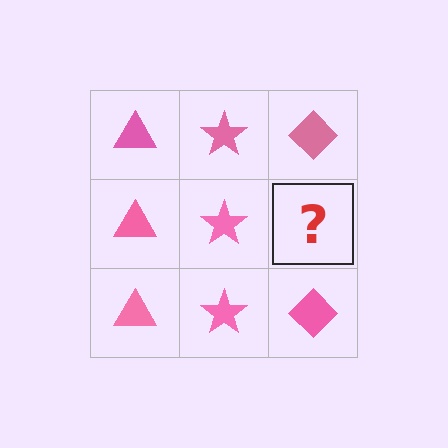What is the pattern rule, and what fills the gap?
The rule is that each column has a consistent shape. The gap should be filled with a pink diamond.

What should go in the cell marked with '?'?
The missing cell should contain a pink diamond.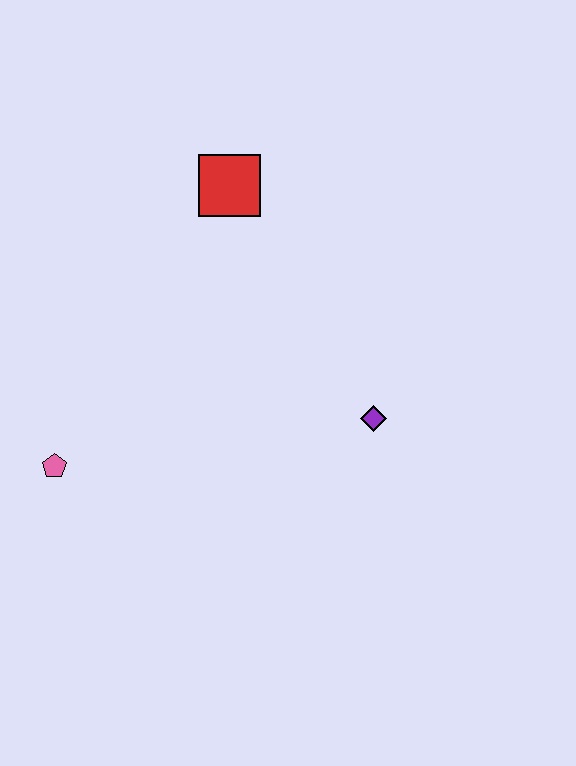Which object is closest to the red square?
The purple diamond is closest to the red square.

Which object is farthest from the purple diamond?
The pink pentagon is farthest from the purple diamond.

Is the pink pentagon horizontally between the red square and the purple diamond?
No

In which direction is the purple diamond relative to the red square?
The purple diamond is below the red square.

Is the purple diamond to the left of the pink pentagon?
No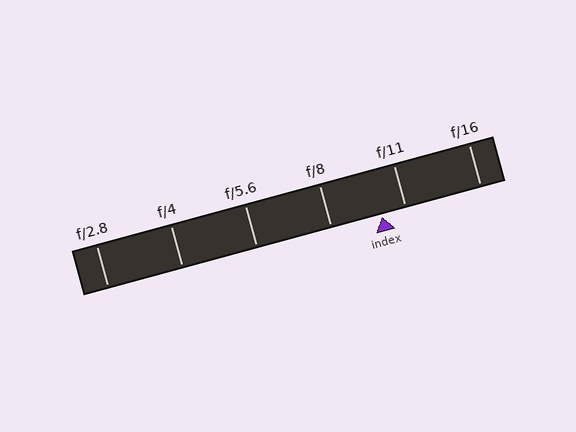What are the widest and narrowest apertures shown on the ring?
The widest aperture shown is f/2.8 and the narrowest is f/16.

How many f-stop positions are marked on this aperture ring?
There are 6 f-stop positions marked.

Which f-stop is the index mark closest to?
The index mark is closest to f/11.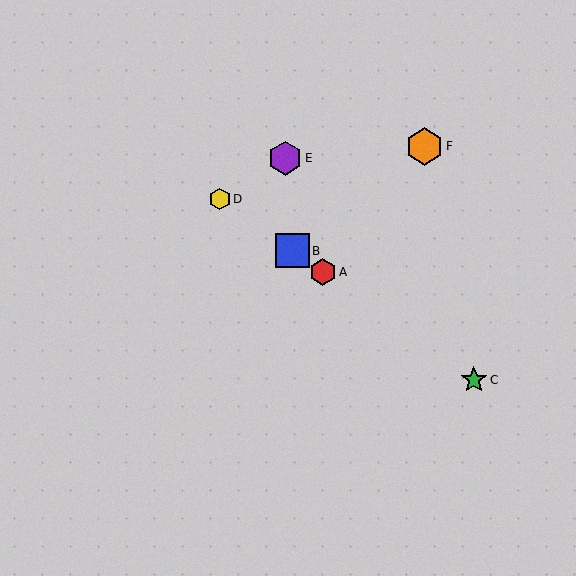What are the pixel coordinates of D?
Object D is at (220, 199).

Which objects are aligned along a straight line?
Objects A, B, C, D are aligned along a straight line.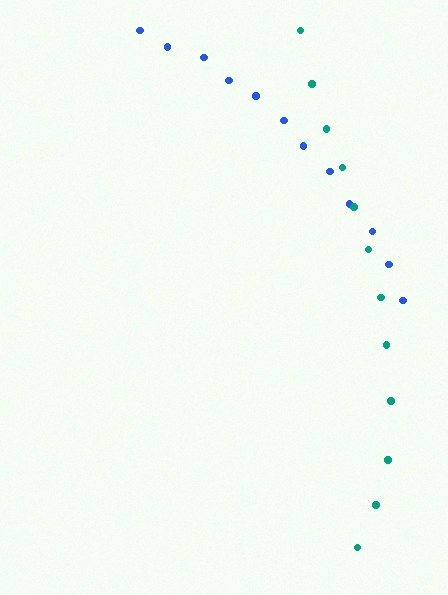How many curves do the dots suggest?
There are 2 distinct paths.